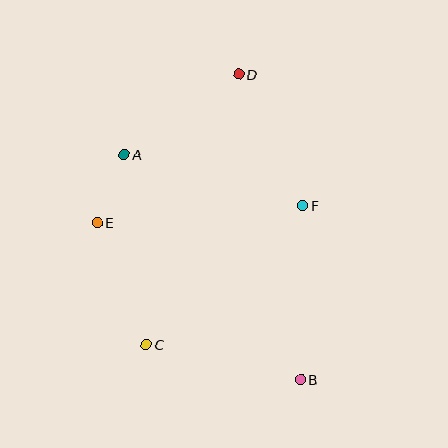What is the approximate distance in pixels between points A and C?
The distance between A and C is approximately 191 pixels.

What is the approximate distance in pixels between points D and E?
The distance between D and E is approximately 205 pixels.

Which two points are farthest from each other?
Points B and D are farthest from each other.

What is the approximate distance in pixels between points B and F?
The distance between B and F is approximately 174 pixels.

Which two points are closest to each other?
Points A and E are closest to each other.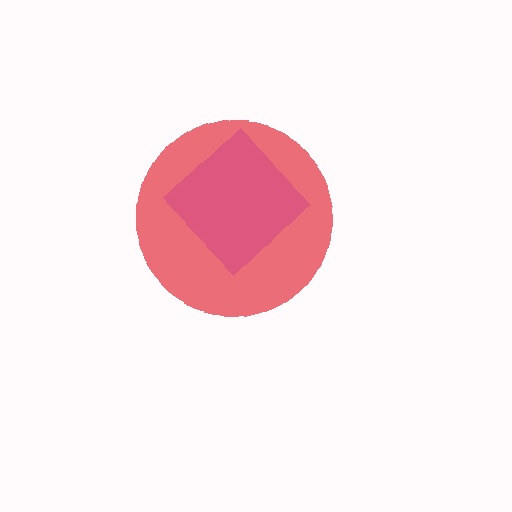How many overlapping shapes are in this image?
There are 2 overlapping shapes in the image.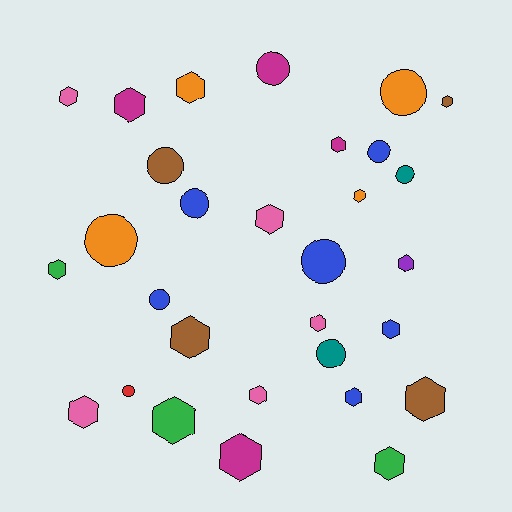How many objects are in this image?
There are 30 objects.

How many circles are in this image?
There are 11 circles.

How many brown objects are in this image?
There are 4 brown objects.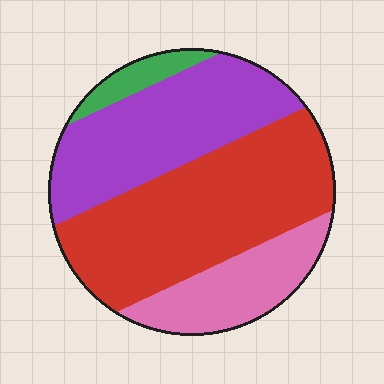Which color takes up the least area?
Green, at roughly 5%.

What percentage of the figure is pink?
Pink takes up about one sixth (1/6) of the figure.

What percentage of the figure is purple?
Purple covers around 30% of the figure.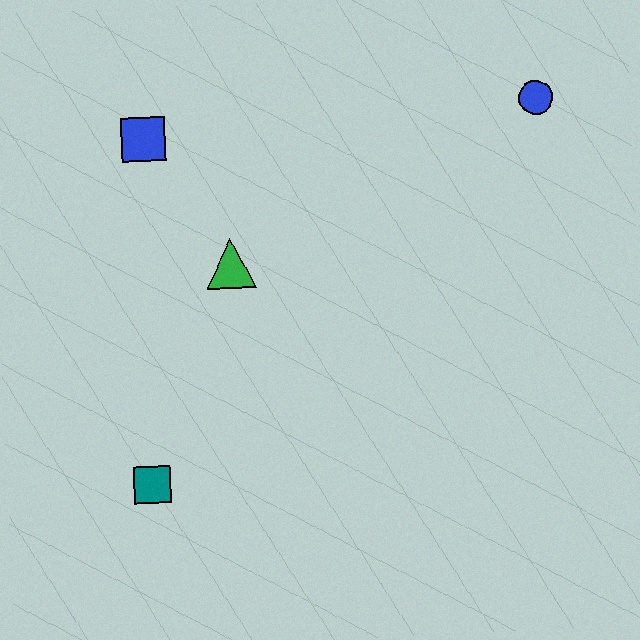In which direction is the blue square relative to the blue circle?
The blue square is to the left of the blue circle.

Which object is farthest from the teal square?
The blue circle is farthest from the teal square.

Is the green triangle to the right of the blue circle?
No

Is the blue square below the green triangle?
No